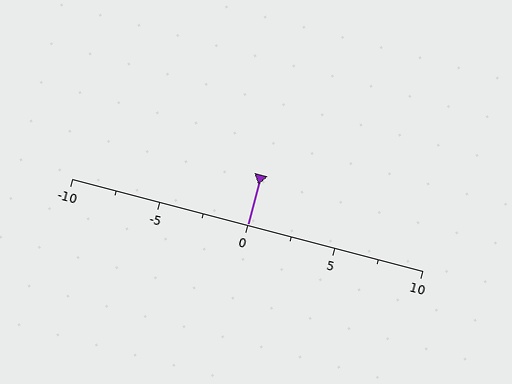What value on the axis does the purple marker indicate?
The marker indicates approximately 0.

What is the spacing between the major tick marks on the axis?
The major ticks are spaced 5 apart.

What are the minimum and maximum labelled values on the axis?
The axis runs from -10 to 10.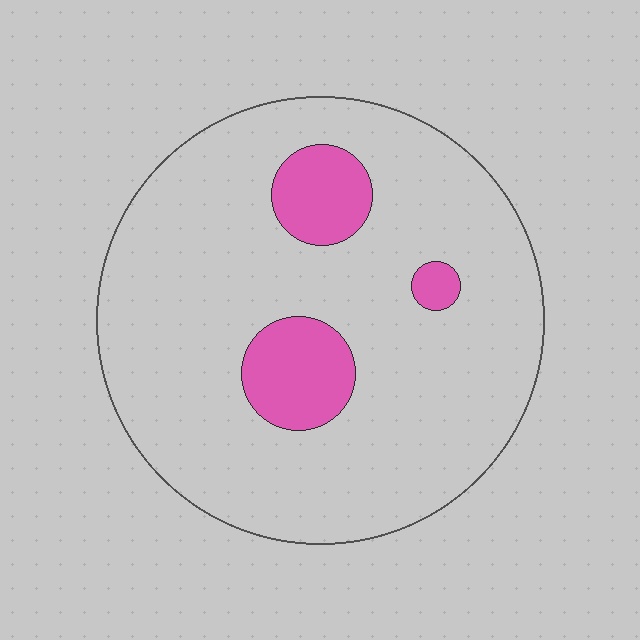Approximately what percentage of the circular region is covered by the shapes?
Approximately 15%.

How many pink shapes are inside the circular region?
3.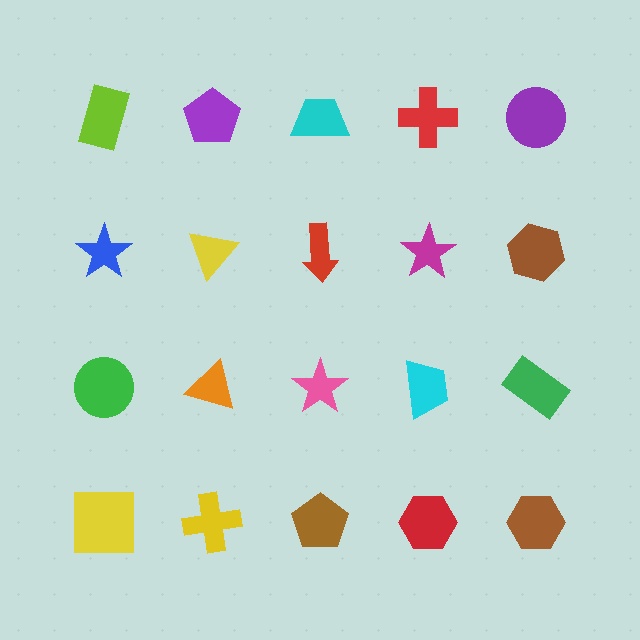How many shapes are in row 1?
5 shapes.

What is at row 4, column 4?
A red hexagon.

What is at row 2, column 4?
A magenta star.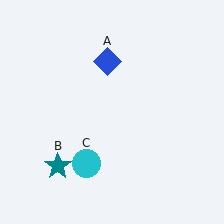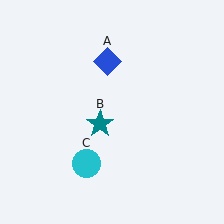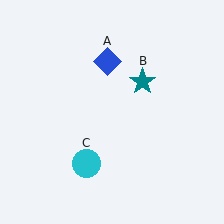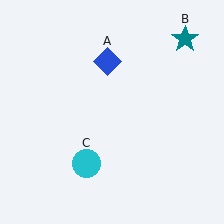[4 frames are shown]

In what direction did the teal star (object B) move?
The teal star (object B) moved up and to the right.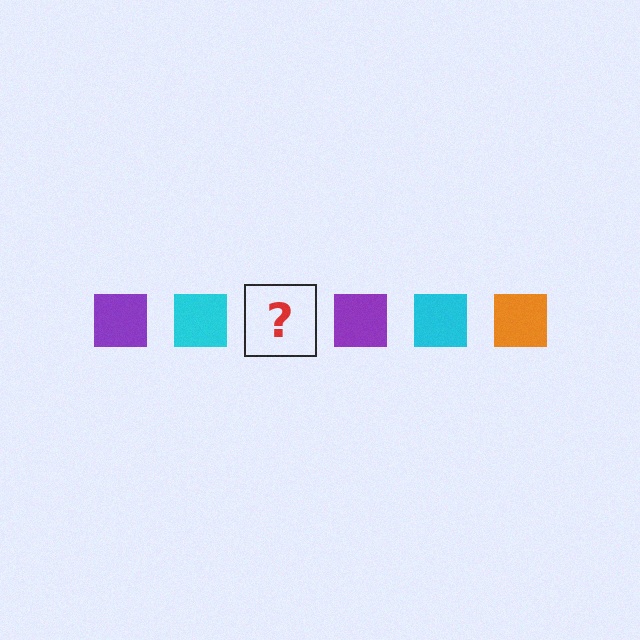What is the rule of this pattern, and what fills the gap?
The rule is that the pattern cycles through purple, cyan, orange squares. The gap should be filled with an orange square.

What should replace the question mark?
The question mark should be replaced with an orange square.